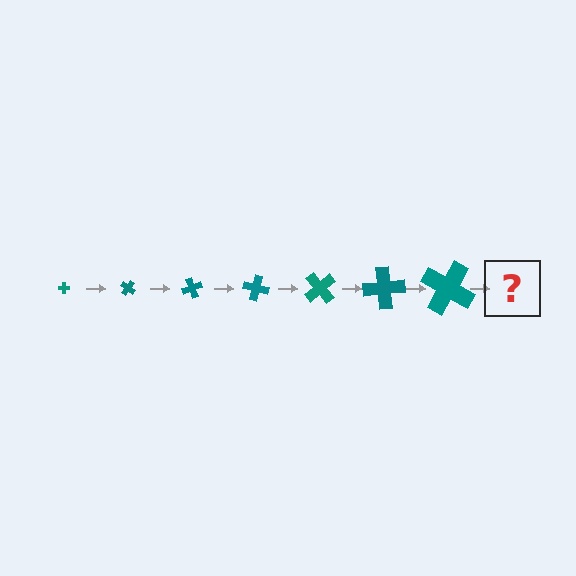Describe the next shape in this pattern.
It should be a cross, larger than the previous one and rotated 245 degrees from the start.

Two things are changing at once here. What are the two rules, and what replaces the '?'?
The two rules are that the cross grows larger each step and it rotates 35 degrees each step. The '?' should be a cross, larger than the previous one and rotated 245 degrees from the start.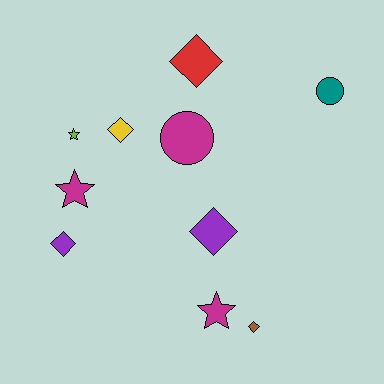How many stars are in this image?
There are 3 stars.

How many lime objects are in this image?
There is 1 lime object.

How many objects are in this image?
There are 10 objects.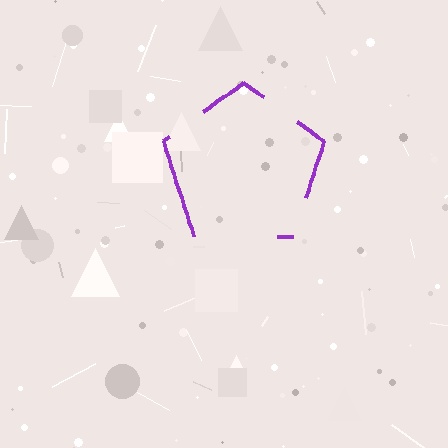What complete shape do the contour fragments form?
The contour fragments form a pentagon.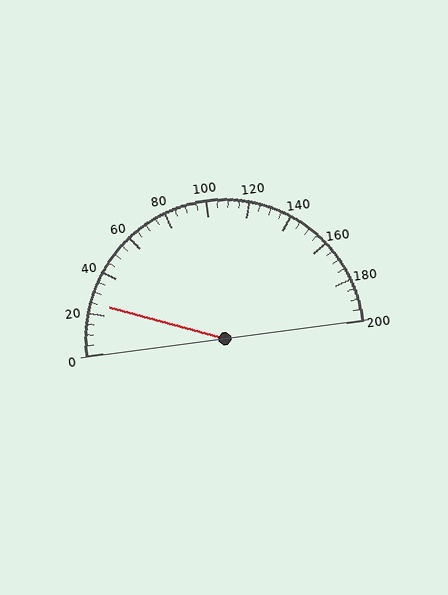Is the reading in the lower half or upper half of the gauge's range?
The reading is in the lower half of the range (0 to 200).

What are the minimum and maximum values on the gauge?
The gauge ranges from 0 to 200.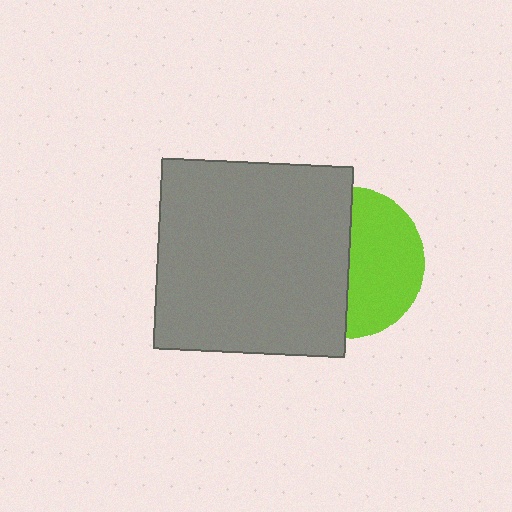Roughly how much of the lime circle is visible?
About half of it is visible (roughly 50%).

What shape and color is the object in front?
The object in front is a gray square.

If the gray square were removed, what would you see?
You would see the complete lime circle.